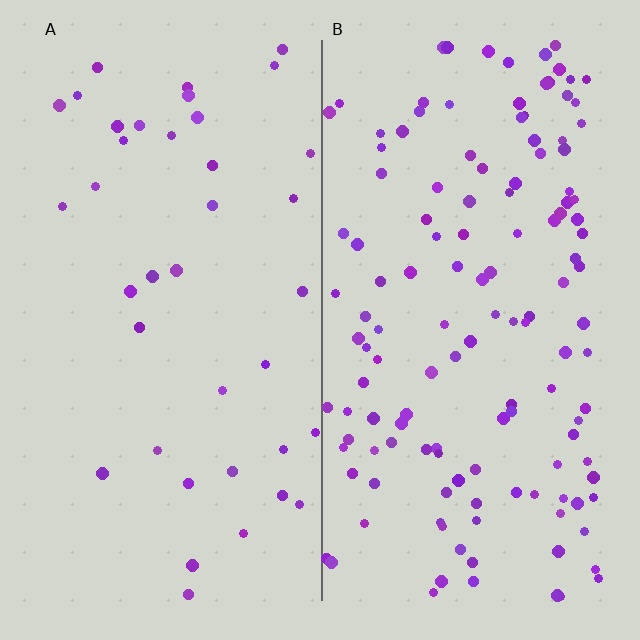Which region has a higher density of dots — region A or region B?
B (the right).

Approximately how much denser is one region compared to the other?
Approximately 3.5× — region B over region A.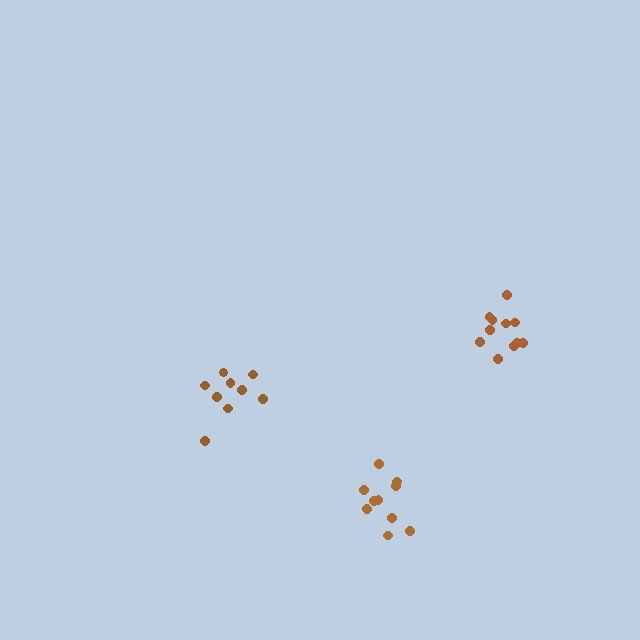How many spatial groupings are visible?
There are 3 spatial groupings.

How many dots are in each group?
Group 1: 10 dots, Group 2: 11 dots, Group 3: 9 dots (30 total).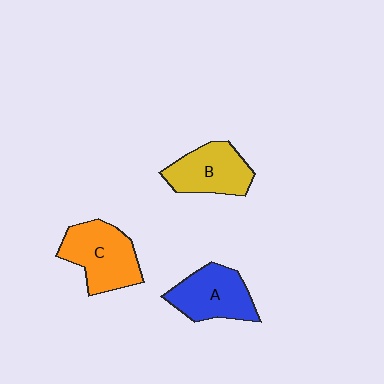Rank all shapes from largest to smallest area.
From largest to smallest: C (orange), A (blue), B (yellow).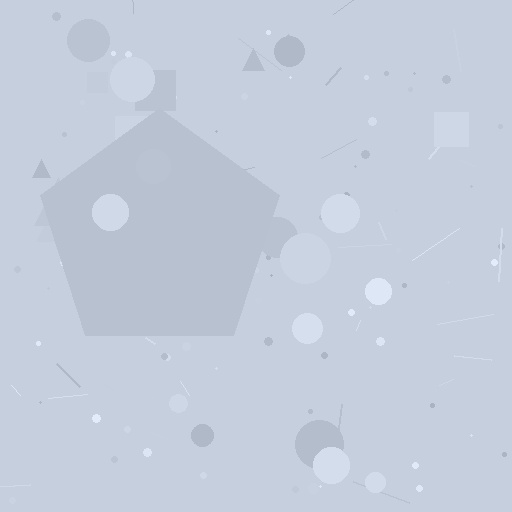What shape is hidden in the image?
A pentagon is hidden in the image.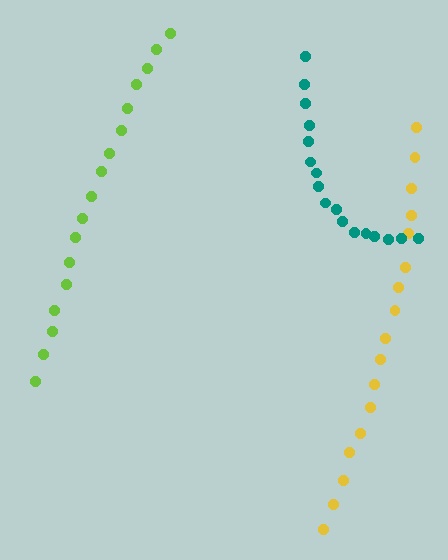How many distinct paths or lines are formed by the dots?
There are 3 distinct paths.